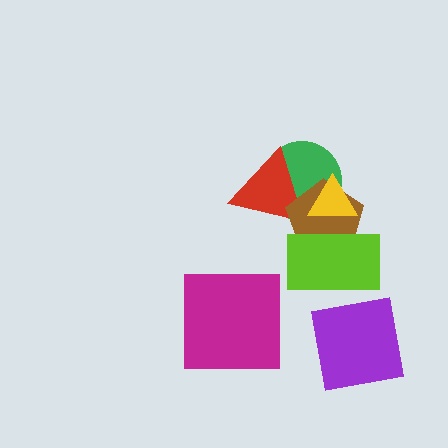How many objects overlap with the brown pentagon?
4 objects overlap with the brown pentagon.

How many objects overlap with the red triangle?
3 objects overlap with the red triangle.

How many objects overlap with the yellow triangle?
4 objects overlap with the yellow triangle.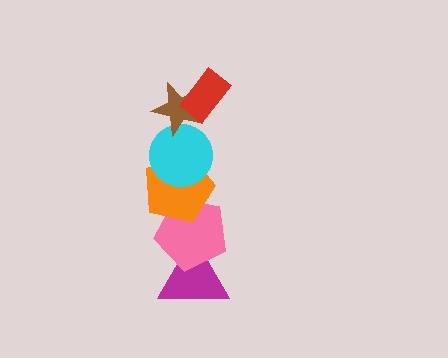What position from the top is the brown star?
The brown star is 2nd from the top.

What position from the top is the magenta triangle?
The magenta triangle is 6th from the top.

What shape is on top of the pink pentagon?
The orange pentagon is on top of the pink pentagon.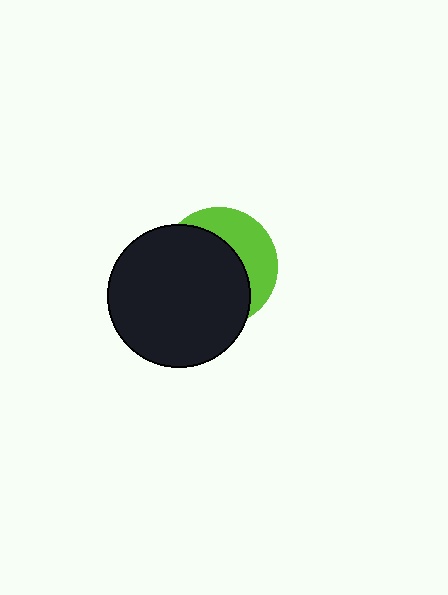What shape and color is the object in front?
The object in front is a black circle.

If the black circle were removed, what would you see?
You would see the complete lime circle.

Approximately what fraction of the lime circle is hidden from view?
Roughly 64% of the lime circle is hidden behind the black circle.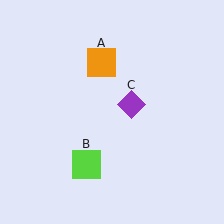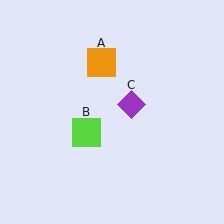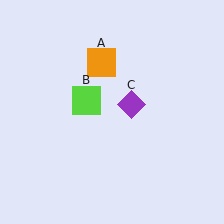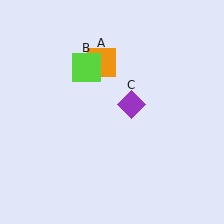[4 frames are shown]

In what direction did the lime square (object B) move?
The lime square (object B) moved up.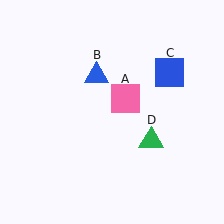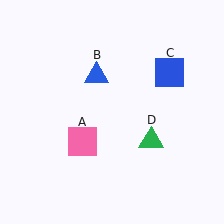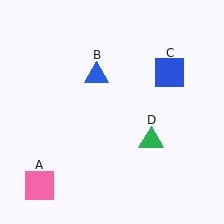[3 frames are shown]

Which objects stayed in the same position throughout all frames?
Blue triangle (object B) and blue square (object C) and green triangle (object D) remained stationary.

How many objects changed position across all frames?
1 object changed position: pink square (object A).